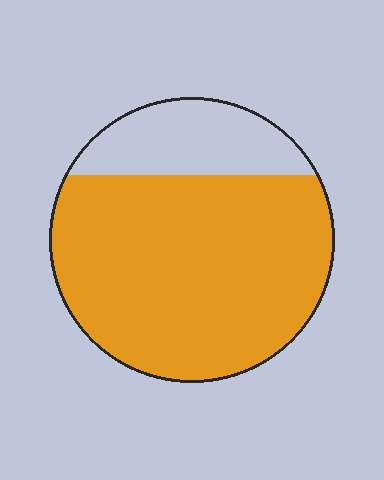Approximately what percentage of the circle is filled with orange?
Approximately 80%.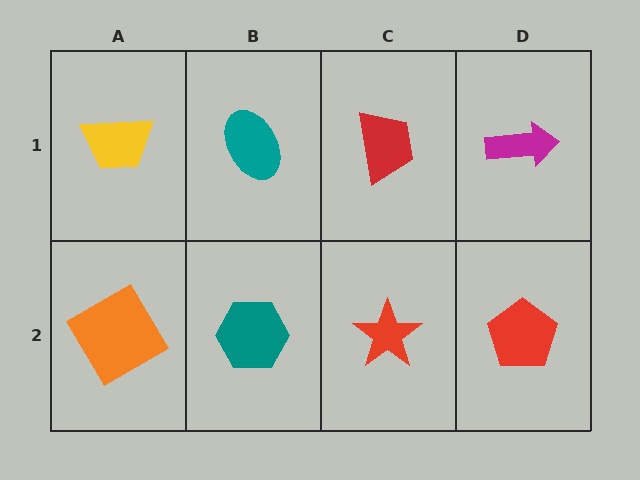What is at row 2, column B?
A teal hexagon.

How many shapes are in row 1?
4 shapes.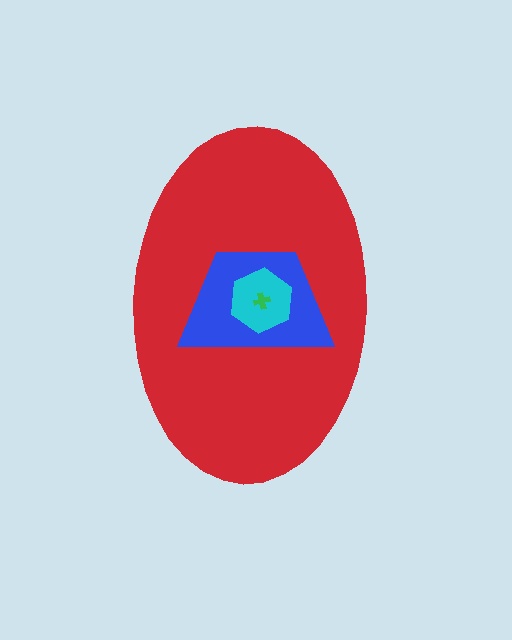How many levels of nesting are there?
4.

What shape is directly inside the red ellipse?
The blue trapezoid.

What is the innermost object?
The green cross.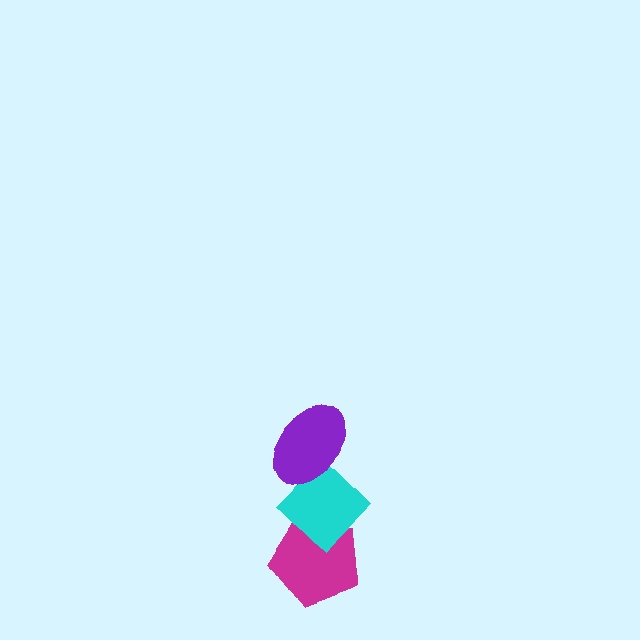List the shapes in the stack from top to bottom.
From top to bottom: the purple ellipse, the cyan diamond, the magenta pentagon.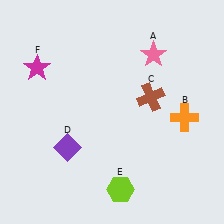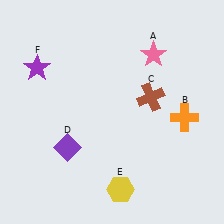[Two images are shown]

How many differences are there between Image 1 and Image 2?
There are 2 differences between the two images.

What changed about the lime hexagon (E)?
In Image 1, E is lime. In Image 2, it changed to yellow.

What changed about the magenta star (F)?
In Image 1, F is magenta. In Image 2, it changed to purple.